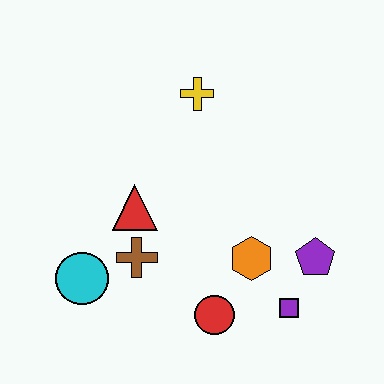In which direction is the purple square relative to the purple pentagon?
The purple square is below the purple pentagon.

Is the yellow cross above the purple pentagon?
Yes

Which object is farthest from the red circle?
The yellow cross is farthest from the red circle.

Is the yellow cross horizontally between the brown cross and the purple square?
Yes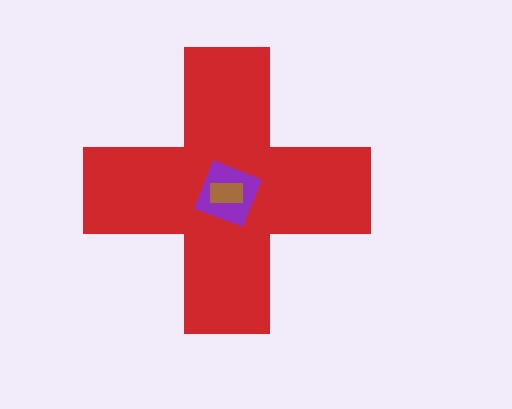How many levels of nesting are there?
3.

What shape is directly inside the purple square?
The brown rectangle.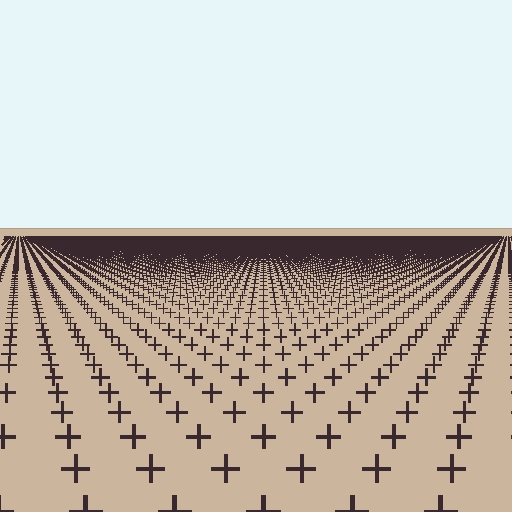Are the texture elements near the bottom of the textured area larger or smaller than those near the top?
Larger. Near the bottom, elements are closer to the viewer and appear at a bigger on-screen size.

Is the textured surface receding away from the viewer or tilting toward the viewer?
The surface is receding away from the viewer. Texture elements get smaller and denser toward the top.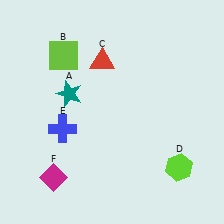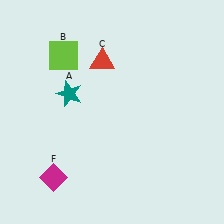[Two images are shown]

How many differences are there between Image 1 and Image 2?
There are 2 differences between the two images.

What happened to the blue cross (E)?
The blue cross (E) was removed in Image 2. It was in the bottom-left area of Image 1.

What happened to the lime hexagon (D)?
The lime hexagon (D) was removed in Image 2. It was in the bottom-right area of Image 1.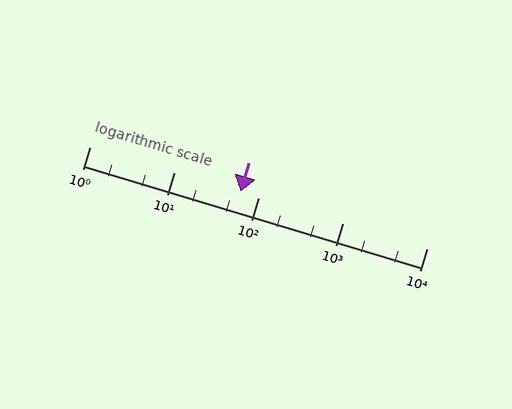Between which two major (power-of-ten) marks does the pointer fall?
The pointer is between 10 and 100.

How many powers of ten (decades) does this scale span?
The scale spans 4 decades, from 1 to 10000.